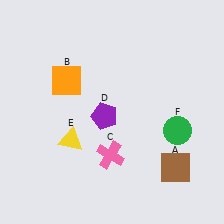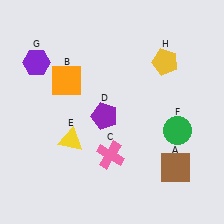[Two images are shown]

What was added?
A purple hexagon (G), a yellow pentagon (H) were added in Image 2.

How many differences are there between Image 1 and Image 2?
There are 2 differences between the two images.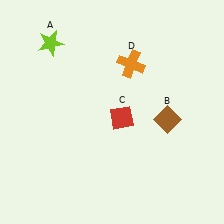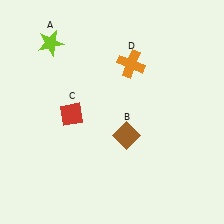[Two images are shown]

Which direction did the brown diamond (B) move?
The brown diamond (B) moved left.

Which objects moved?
The objects that moved are: the brown diamond (B), the red diamond (C).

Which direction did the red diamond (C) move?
The red diamond (C) moved left.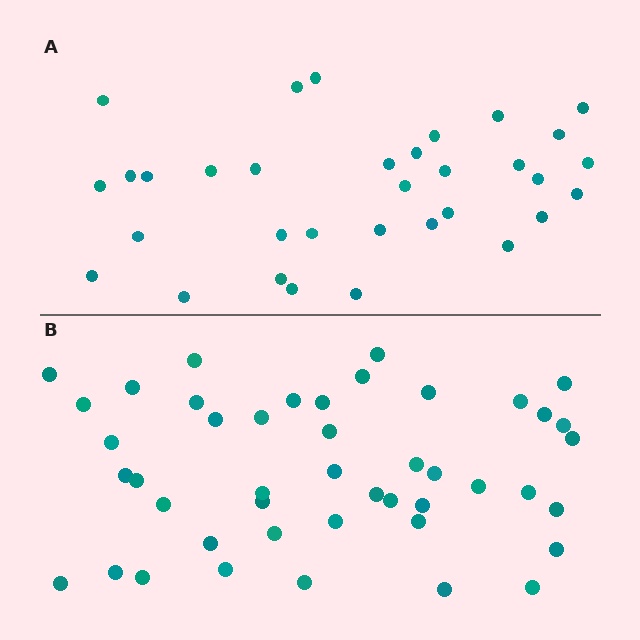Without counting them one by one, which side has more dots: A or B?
Region B (the bottom region) has more dots.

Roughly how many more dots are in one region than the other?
Region B has roughly 12 or so more dots than region A.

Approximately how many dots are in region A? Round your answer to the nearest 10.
About 30 dots. (The exact count is 33, which rounds to 30.)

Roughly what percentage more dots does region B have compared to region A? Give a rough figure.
About 35% more.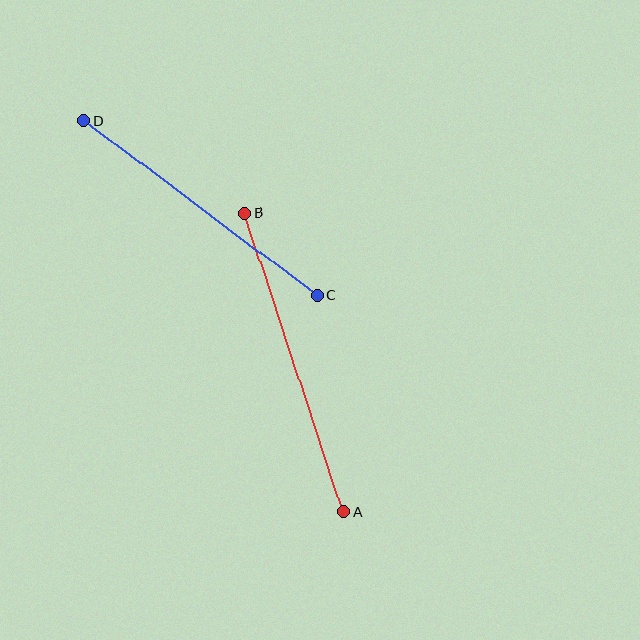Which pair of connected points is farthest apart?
Points A and B are farthest apart.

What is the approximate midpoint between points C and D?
The midpoint is at approximately (200, 208) pixels.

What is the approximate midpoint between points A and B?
The midpoint is at approximately (294, 362) pixels.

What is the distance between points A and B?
The distance is approximately 314 pixels.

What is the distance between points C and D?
The distance is approximately 291 pixels.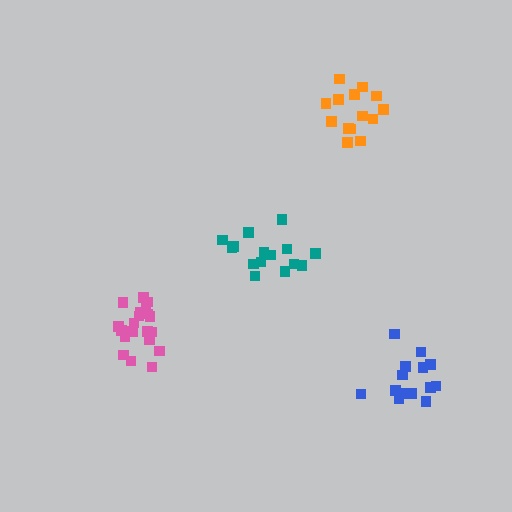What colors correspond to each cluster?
The clusters are colored: teal, blue, pink, orange.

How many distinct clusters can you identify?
There are 4 distinct clusters.